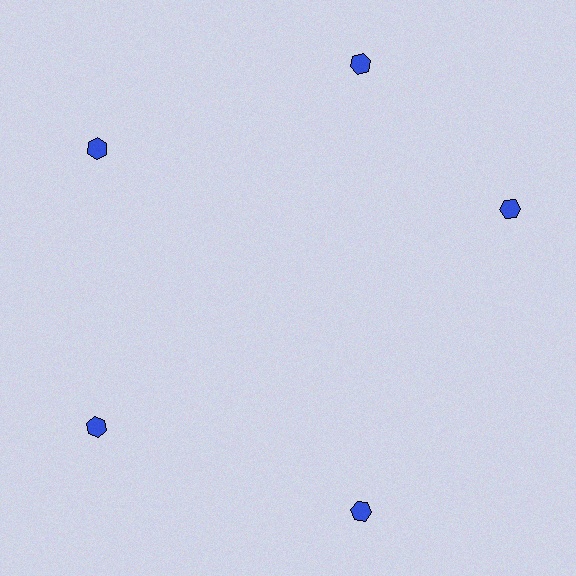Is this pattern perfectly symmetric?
No. The 5 blue hexagons are arranged in a ring, but one element near the 3 o'clock position is rotated out of alignment along the ring, breaking the 5-fold rotational symmetry.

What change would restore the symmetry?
The symmetry would be restored by rotating it back into even spacing with its neighbors so that all 5 hexagons sit at equal angles and equal distance from the center.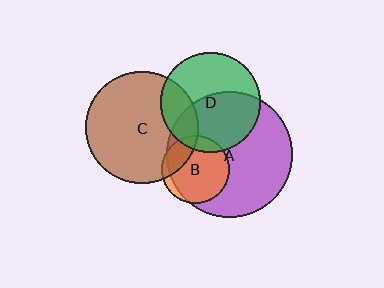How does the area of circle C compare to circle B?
Approximately 2.7 times.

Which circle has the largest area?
Circle A (purple).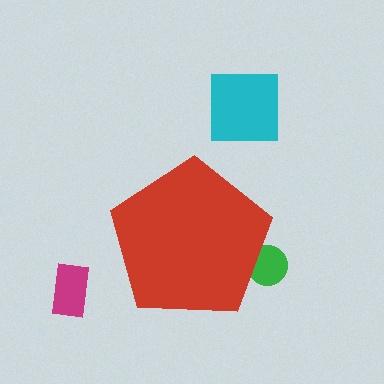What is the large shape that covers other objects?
A red pentagon.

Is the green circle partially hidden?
Yes, the green circle is partially hidden behind the red pentagon.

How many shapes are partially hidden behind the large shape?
1 shape is partially hidden.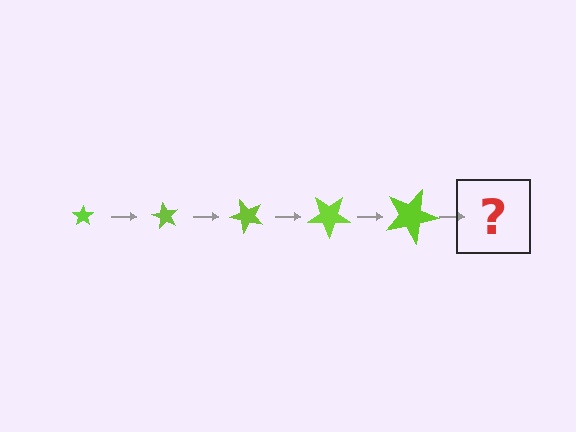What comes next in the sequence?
The next element should be a star, larger than the previous one and rotated 300 degrees from the start.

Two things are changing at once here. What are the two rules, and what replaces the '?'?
The two rules are that the star grows larger each step and it rotates 60 degrees each step. The '?' should be a star, larger than the previous one and rotated 300 degrees from the start.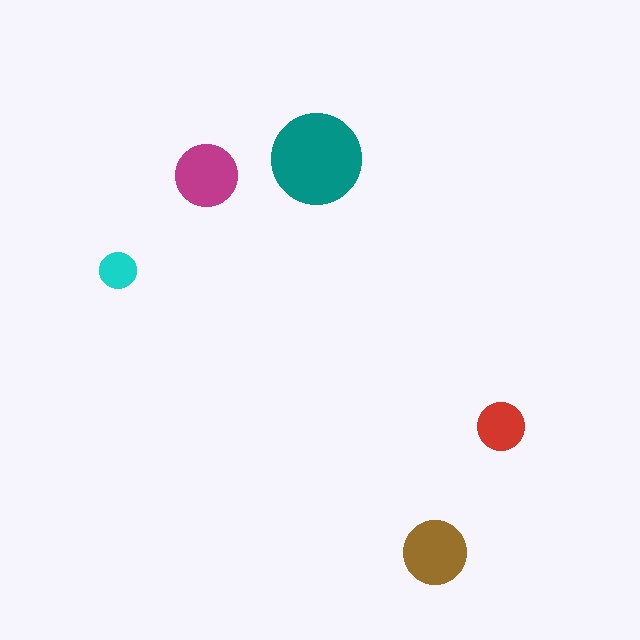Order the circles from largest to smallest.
the teal one, the brown one, the magenta one, the red one, the cyan one.